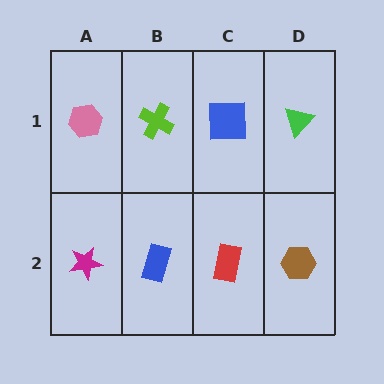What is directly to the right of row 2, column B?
A red rectangle.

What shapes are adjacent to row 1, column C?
A red rectangle (row 2, column C), a lime cross (row 1, column B), a green triangle (row 1, column D).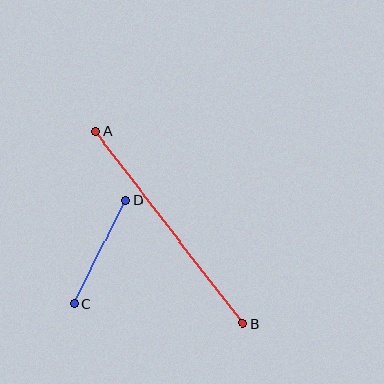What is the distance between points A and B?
The distance is approximately 242 pixels.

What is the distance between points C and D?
The distance is approximately 115 pixels.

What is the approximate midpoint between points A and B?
The midpoint is at approximately (169, 227) pixels.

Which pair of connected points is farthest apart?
Points A and B are farthest apart.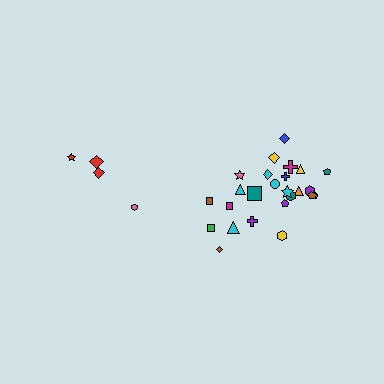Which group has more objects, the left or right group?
The right group.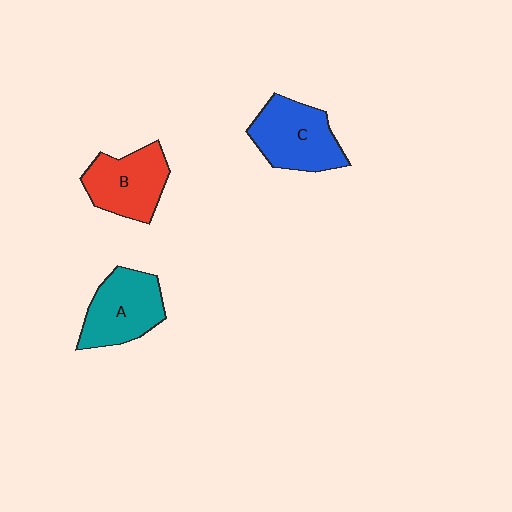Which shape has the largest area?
Shape C (blue).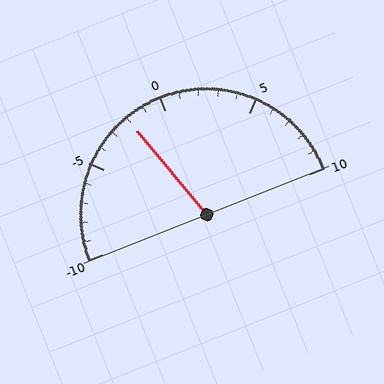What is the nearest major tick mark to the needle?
The nearest major tick mark is 0.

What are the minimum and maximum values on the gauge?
The gauge ranges from -10 to 10.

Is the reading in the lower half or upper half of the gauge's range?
The reading is in the lower half of the range (-10 to 10).